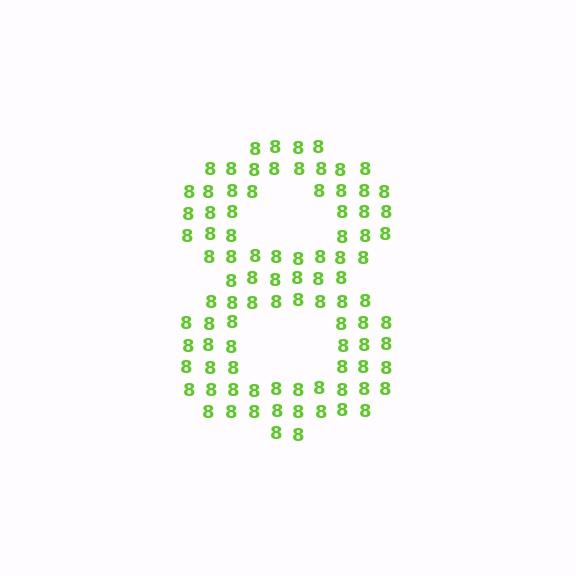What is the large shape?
The large shape is the digit 8.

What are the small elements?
The small elements are digit 8's.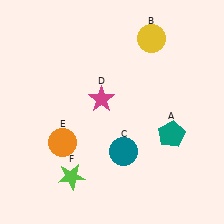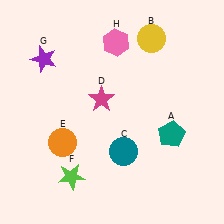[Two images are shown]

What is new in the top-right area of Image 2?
A pink hexagon (H) was added in the top-right area of Image 2.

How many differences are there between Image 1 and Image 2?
There are 2 differences between the two images.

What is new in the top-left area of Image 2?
A purple star (G) was added in the top-left area of Image 2.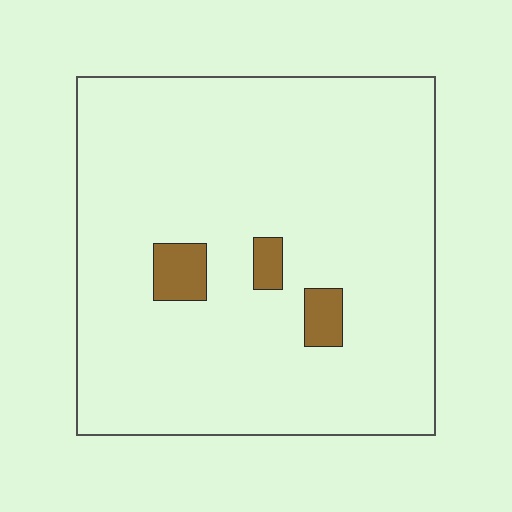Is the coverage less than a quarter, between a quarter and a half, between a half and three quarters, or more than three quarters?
Less than a quarter.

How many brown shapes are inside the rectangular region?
3.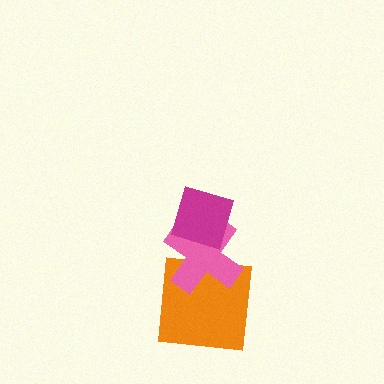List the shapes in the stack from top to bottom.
From top to bottom: the magenta diamond, the pink cross, the orange square.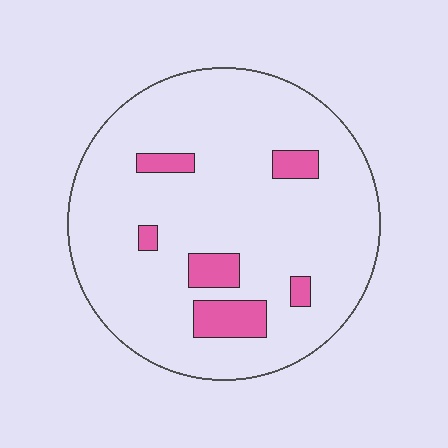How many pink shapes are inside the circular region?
6.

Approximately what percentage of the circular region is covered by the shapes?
Approximately 10%.